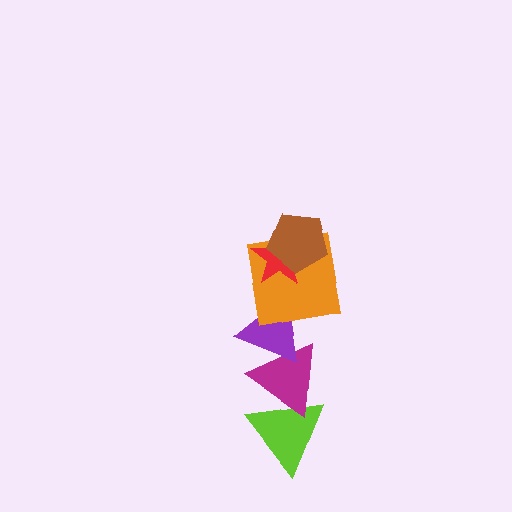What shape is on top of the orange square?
The red star is on top of the orange square.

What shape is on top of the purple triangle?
The orange square is on top of the purple triangle.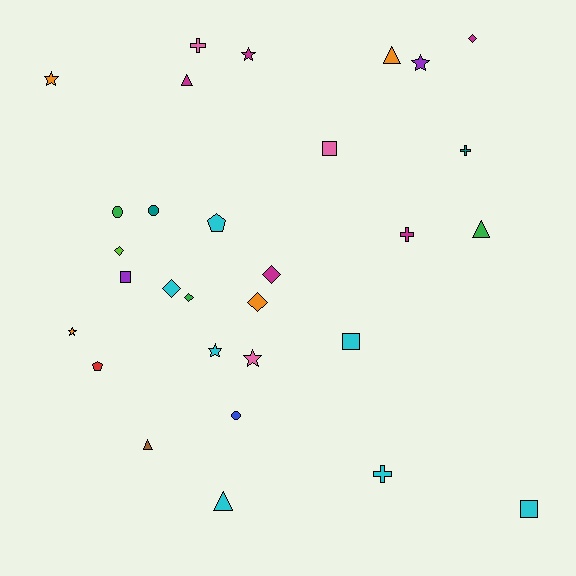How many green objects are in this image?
There are 3 green objects.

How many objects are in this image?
There are 30 objects.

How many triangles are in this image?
There are 5 triangles.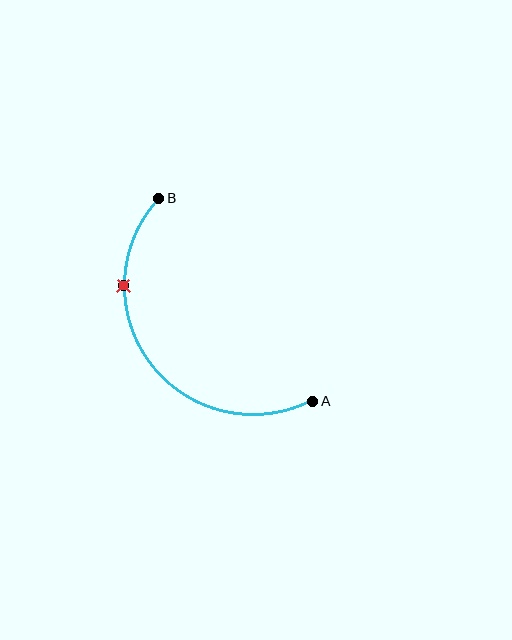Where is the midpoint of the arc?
The arc midpoint is the point on the curve farthest from the straight line joining A and B. It sits below and to the left of that line.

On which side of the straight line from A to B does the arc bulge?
The arc bulges below and to the left of the straight line connecting A and B.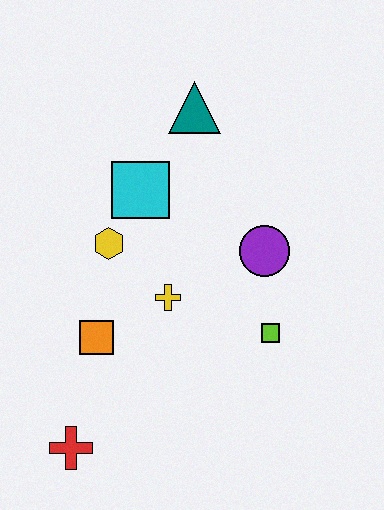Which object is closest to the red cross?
The orange square is closest to the red cross.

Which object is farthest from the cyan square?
The red cross is farthest from the cyan square.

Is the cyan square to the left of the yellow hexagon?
No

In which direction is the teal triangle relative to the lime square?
The teal triangle is above the lime square.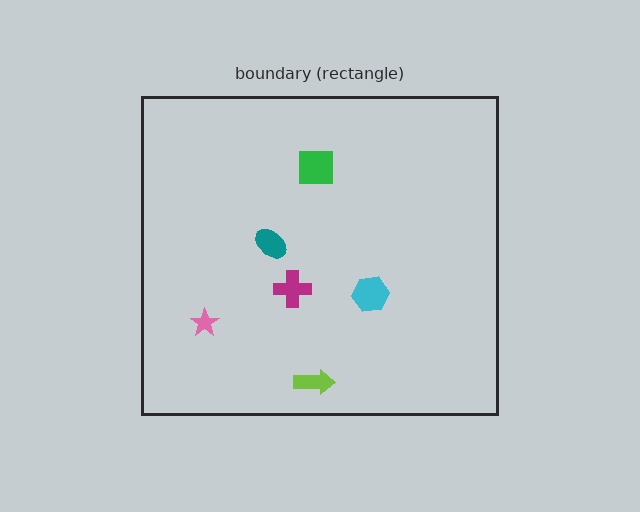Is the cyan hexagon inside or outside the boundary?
Inside.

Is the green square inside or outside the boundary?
Inside.